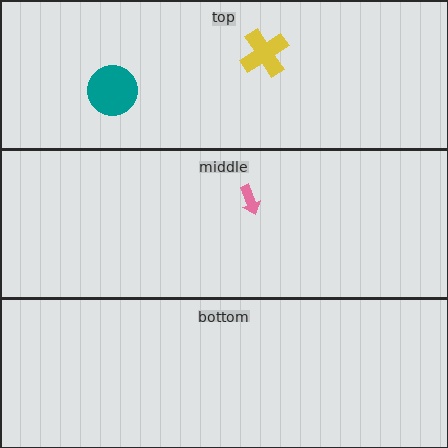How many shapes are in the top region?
2.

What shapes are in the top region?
The teal circle, the yellow cross.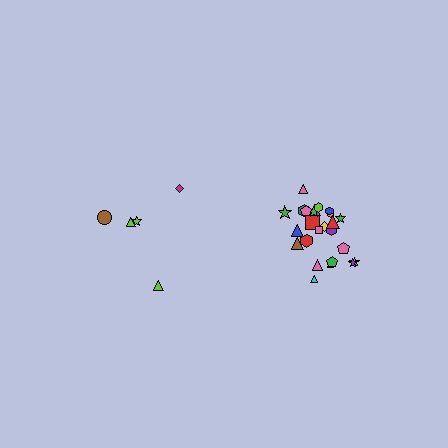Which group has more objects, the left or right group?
The right group.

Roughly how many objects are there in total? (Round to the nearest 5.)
Roughly 30 objects in total.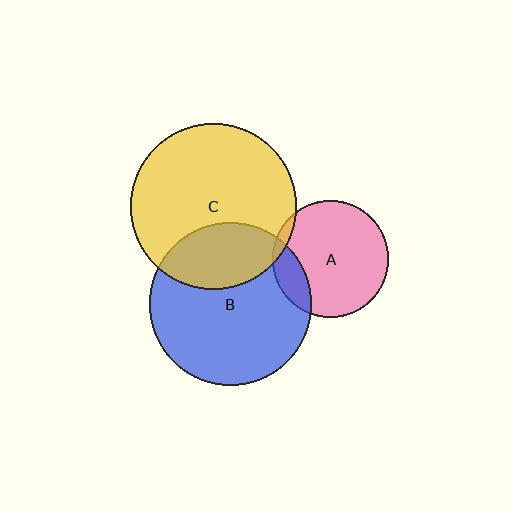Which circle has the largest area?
Circle C (yellow).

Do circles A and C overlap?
Yes.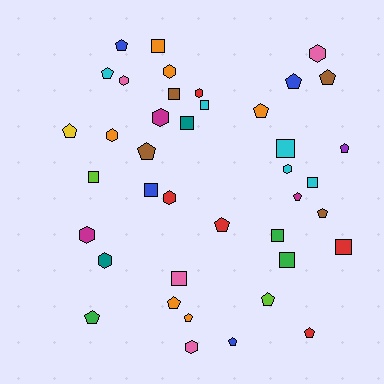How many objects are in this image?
There are 40 objects.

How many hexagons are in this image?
There are 11 hexagons.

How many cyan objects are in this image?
There are 5 cyan objects.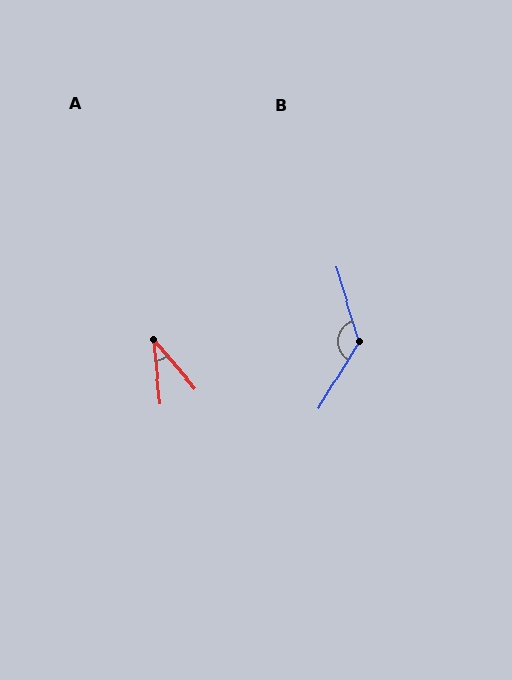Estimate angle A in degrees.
Approximately 35 degrees.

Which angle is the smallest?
A, at approximately 35 degrees.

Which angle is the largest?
B, at approximately 132 degrees.